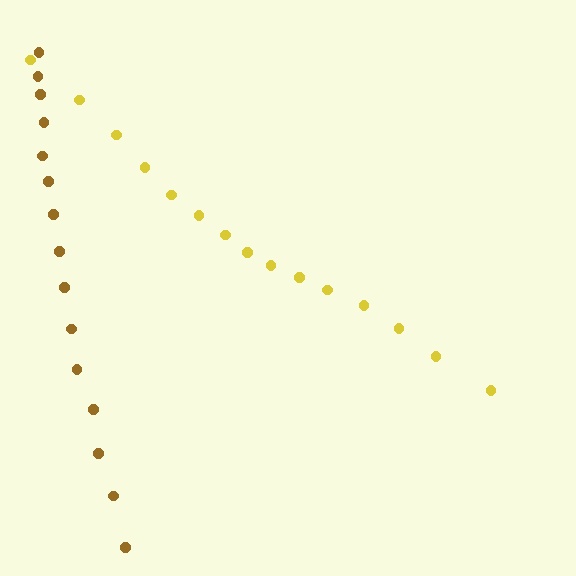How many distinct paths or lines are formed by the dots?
There are 2 distinct paths.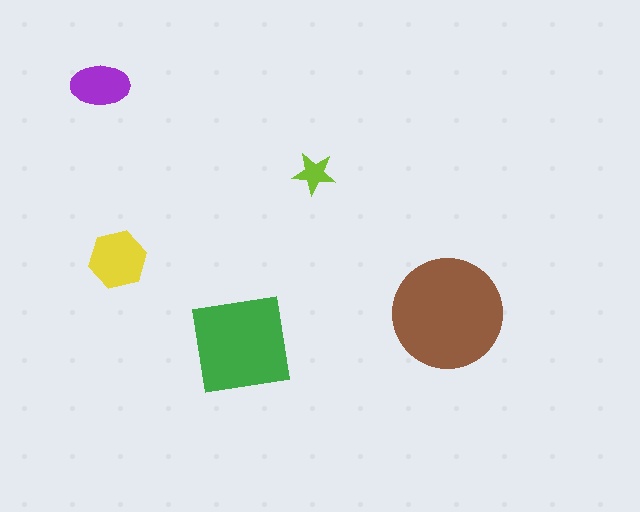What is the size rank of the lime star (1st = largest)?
5th.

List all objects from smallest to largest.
The lime star, the purple ellipse, the yellow hexagon, the green square, the brown circle.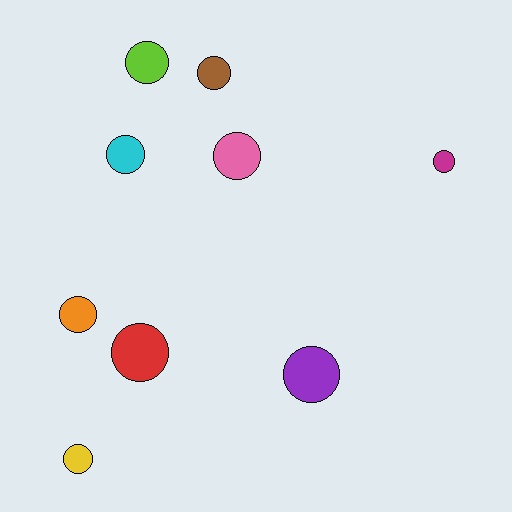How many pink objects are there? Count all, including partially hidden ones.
There is 1 pink object.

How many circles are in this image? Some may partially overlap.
There are 9 circles.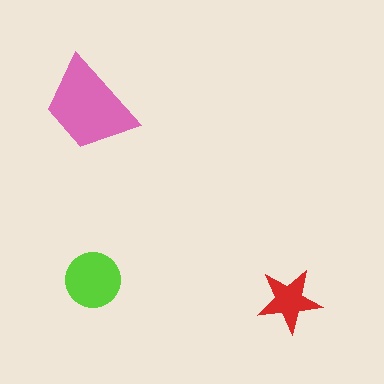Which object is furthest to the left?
The pink trapezoid is leftmost.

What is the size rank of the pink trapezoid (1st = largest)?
1st.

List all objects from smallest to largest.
The red star, the lime circle, the pink trapezoid.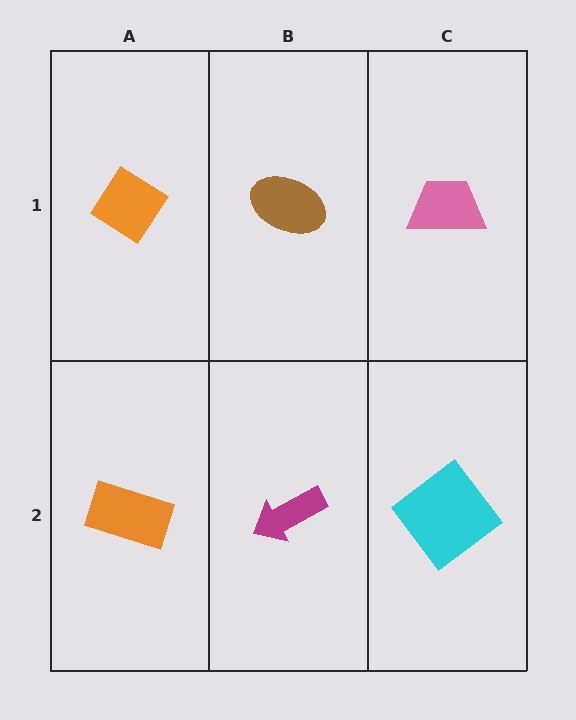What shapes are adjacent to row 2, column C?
A pink trapezoid (row 1, column C), a magenta arrow (row 2, column B).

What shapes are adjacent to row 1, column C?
A cyan diamond (row 2, column C), a brown ellipse (row 1, column B).